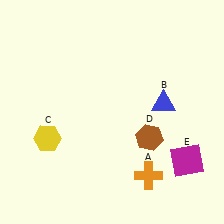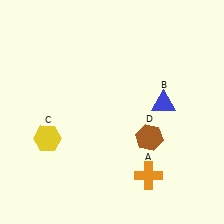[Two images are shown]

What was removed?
The magenta square (E) was removed in Image 2.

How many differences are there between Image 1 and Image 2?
There is 1 difference between the two images.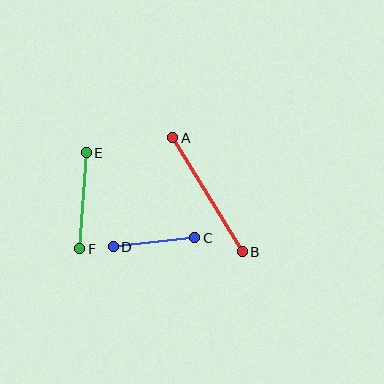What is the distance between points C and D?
The distance is approximately 82 pixels.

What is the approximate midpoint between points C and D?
The midpoint is at approximately (154, 242) pixels.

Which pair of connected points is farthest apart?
Points A and B are farthest apart.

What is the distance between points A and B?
The distance is approximately 134 pixels.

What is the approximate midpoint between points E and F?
The midpoint is at approximately (83, 201) pixels.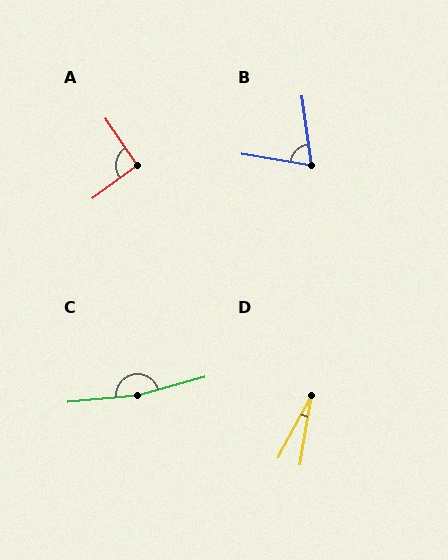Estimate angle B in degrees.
Approximately 73 degrees.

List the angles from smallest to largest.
D (19°), B (73°), A (92°), C (170°).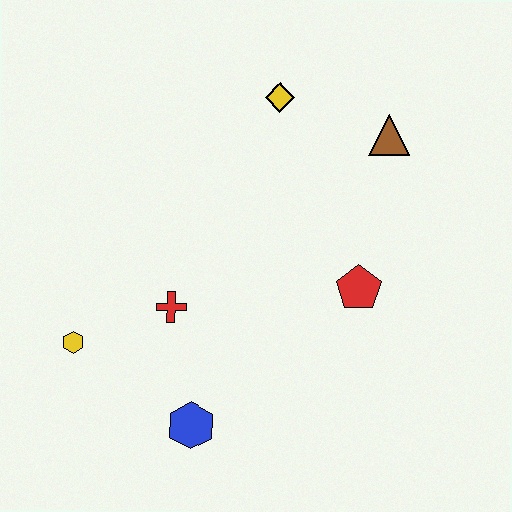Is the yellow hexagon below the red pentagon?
Yes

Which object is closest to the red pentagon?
The brown triangle is closest to the red pentagon.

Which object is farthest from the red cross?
The brown triangle is farthest from the red cross.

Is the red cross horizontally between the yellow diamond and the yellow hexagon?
Yes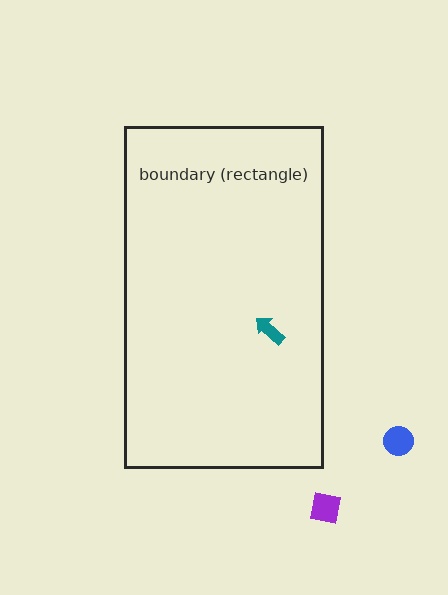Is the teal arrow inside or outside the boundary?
Inside.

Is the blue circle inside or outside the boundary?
Outside.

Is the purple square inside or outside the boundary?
Outside.